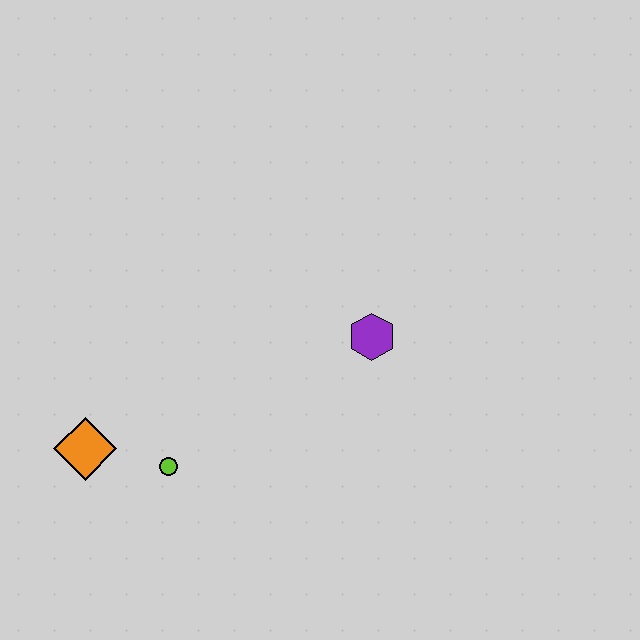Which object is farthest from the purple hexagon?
The orange diamond is farthest from the purple hexagon.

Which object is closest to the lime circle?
The orange diamond is closest to the lime circle.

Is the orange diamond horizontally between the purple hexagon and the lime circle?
No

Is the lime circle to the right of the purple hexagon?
No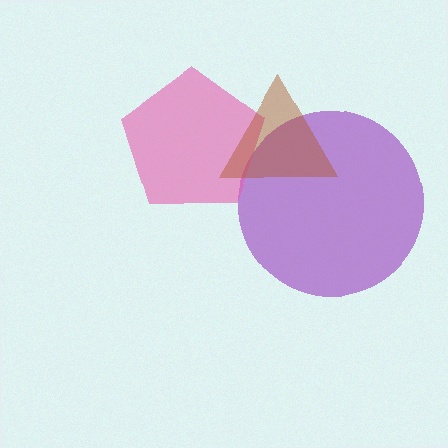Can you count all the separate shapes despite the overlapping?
Yes, there are 3 separate shapes.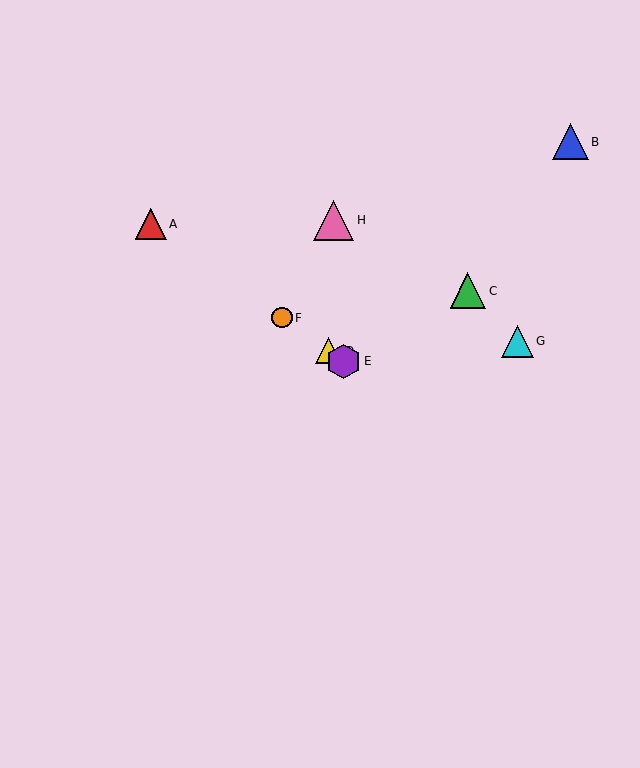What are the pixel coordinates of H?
Object H is at (334, 220).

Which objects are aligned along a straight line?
Objects A, D, E, F are aligned along a straight line.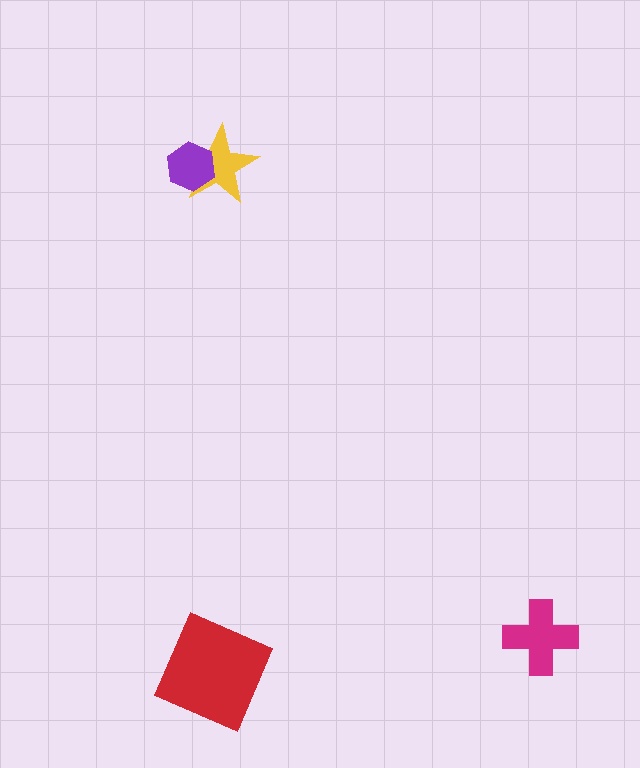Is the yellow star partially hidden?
Yes, it is partially covered by another shape.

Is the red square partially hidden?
No, no other shape covers it.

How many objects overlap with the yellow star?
1 object overlaps with the yellow star.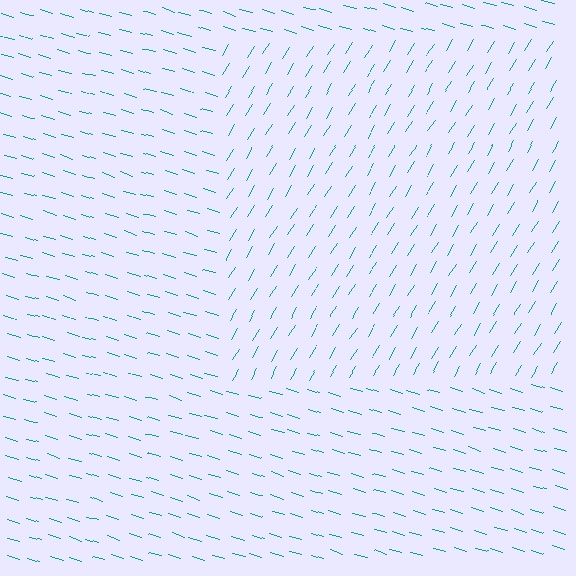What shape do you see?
I see a rectangle.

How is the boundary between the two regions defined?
The boundary is defined purely by a change in line orientation (approximately 75 degrees difference). All lines are the same color and thickness.